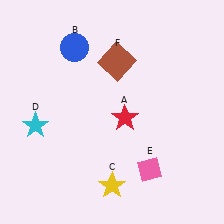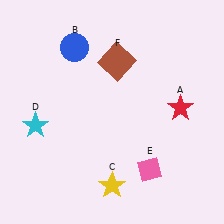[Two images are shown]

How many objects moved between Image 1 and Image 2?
1 object moved between the two images.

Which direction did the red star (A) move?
The red star (A) moved right.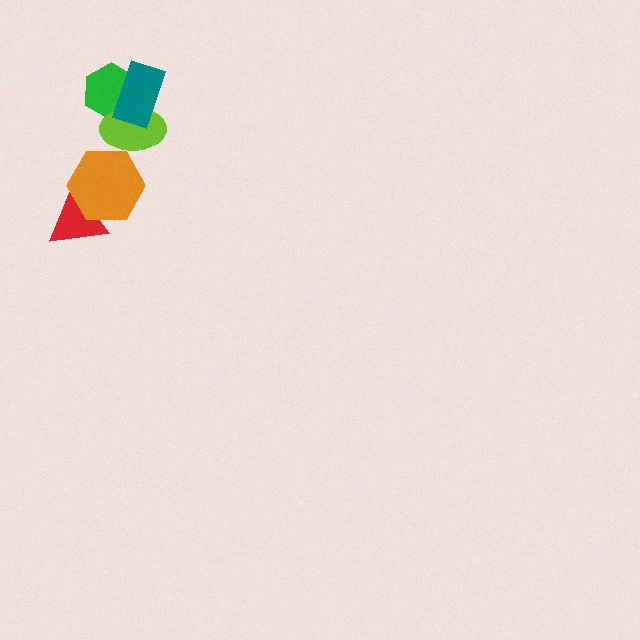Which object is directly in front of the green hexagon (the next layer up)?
The lime ellipse is directly in front of the green hexagon.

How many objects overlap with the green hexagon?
2 objects overlap with the green hexagon.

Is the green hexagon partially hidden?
Yes, it is partially covered by another shape.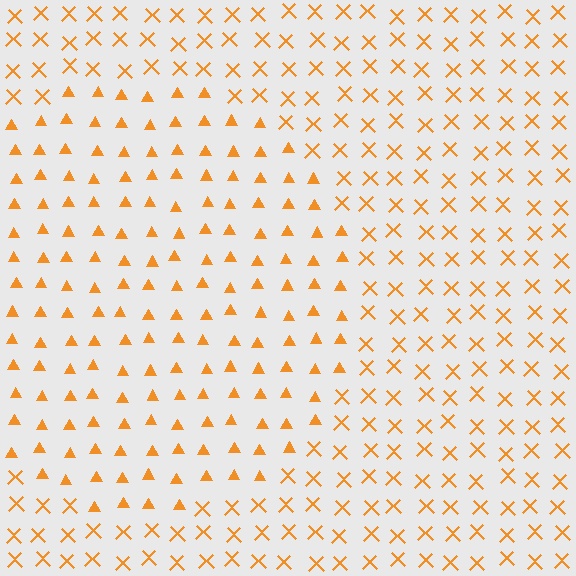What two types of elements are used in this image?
The image uses triangles inside the circle region and X marks outside it.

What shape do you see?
I see a circle.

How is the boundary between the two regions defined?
The boundary is defined by a change in element shape: triangles inside vs. X marks outside. All elements share the same color and spacing.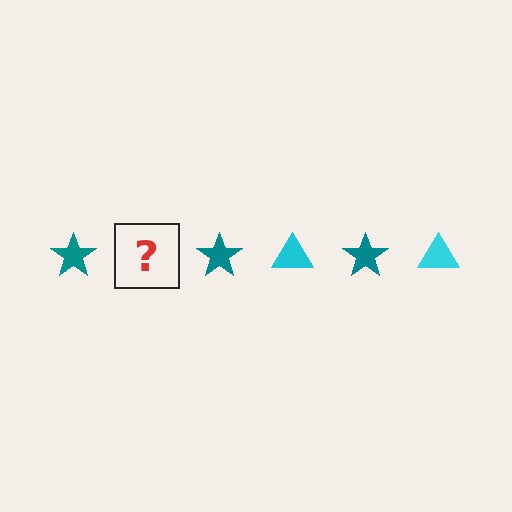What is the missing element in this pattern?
The missing element is a cyan triangle.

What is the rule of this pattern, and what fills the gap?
The rule is that the pattern alternates between teal star and cyan triangle. The gap should be filled with a cyan triangle.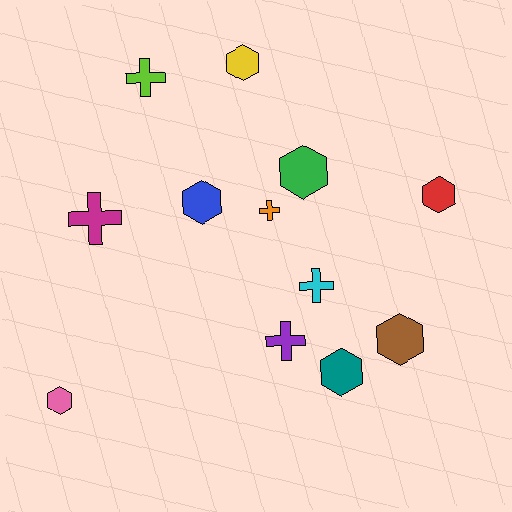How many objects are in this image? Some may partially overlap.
There are 12 objects.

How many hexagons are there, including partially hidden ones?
There are 7 hexagons.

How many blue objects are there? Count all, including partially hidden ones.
There is 1 blue object.